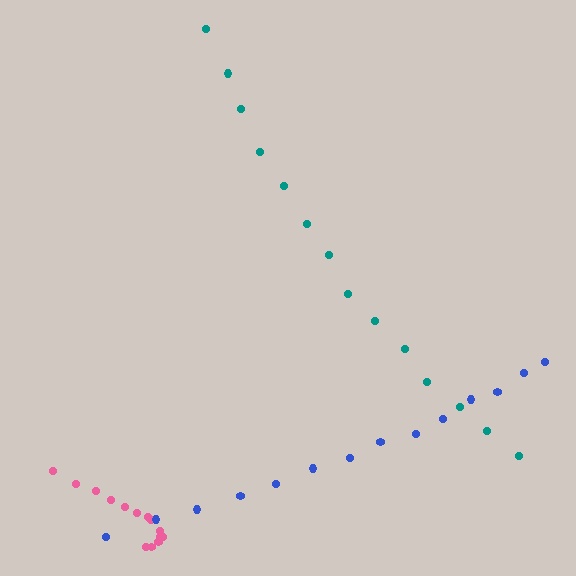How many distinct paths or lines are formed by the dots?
There are 3 distinct paths.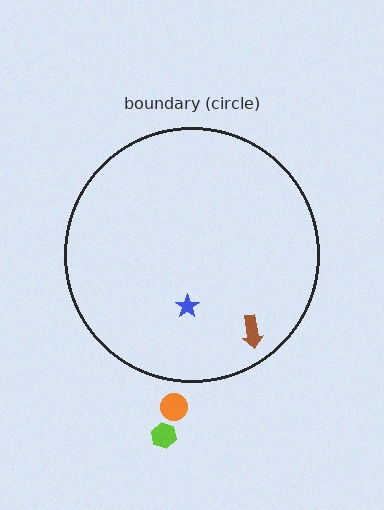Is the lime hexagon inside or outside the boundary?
Outside.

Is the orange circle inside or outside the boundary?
Outside.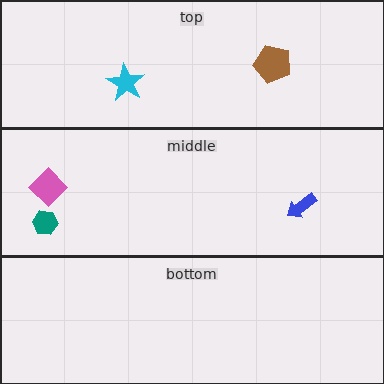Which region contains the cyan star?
The top region.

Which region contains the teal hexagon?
The middle region.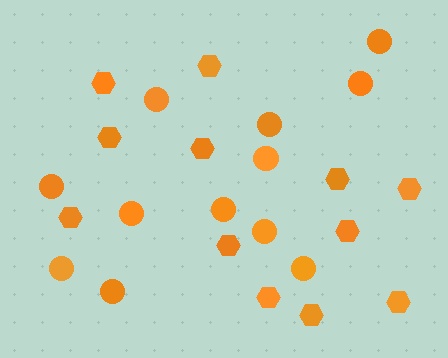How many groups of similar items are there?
There are 2 groups: one group of hexagons (12) and one group of circles (12).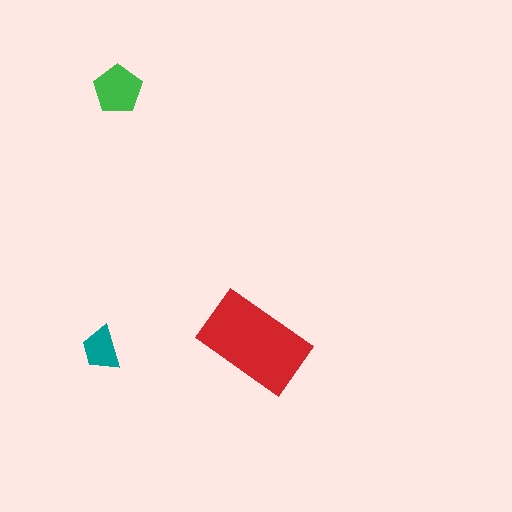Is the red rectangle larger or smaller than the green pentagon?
Larger.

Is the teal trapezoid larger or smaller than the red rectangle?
Smaller.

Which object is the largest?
The red rectangle.